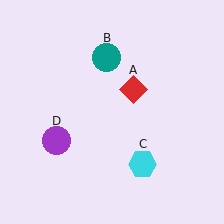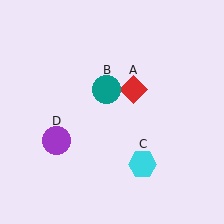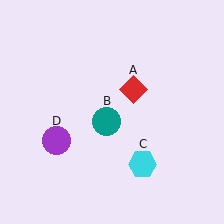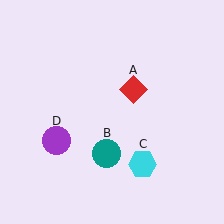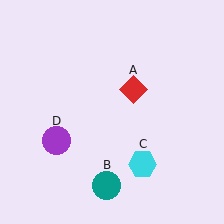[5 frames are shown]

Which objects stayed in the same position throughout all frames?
Red diamond (object A) and cyan hexagon (object C) and purple circle (object D) remained stationary.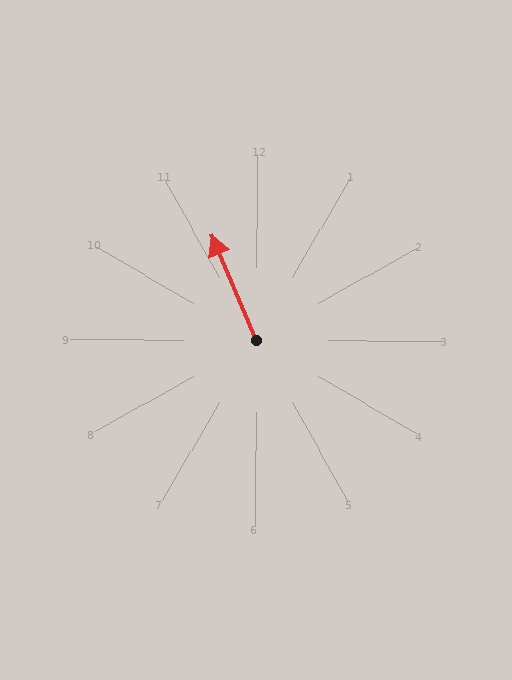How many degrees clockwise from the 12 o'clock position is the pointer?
Approximately 337 degrees.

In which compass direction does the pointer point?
Northwest.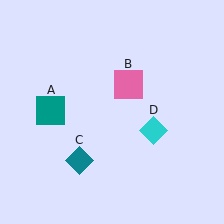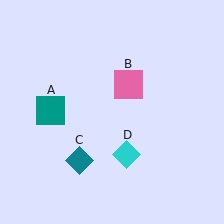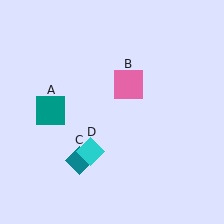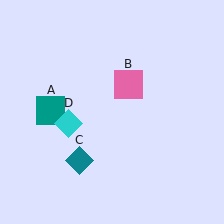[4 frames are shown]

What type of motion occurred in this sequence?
The cyan diamond (object D) rotated clockwise around the center of the scene.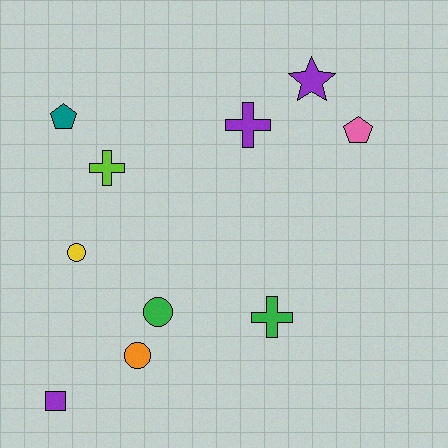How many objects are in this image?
There are 10 objects.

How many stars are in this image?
There is 1 star.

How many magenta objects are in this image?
There are no magenta objects.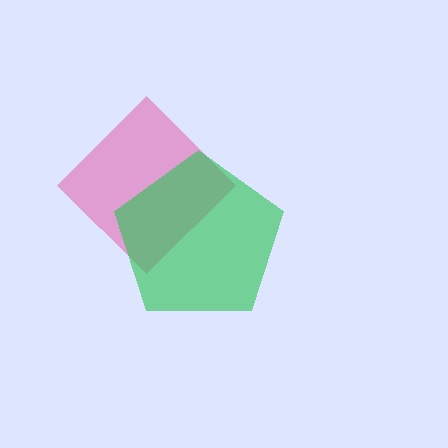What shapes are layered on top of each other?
The layered shapes are: a pink diamond, a green pentagon.